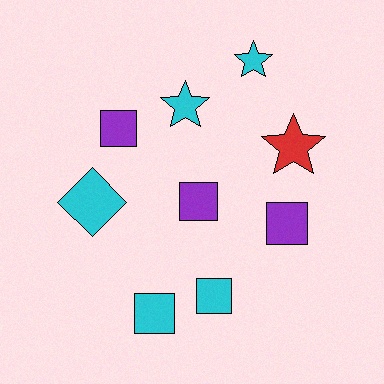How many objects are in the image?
There are 9 objects.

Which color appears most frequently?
Cyan, with 5 objects.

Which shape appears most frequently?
Square, with 5 objects.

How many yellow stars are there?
There are no yellow stars.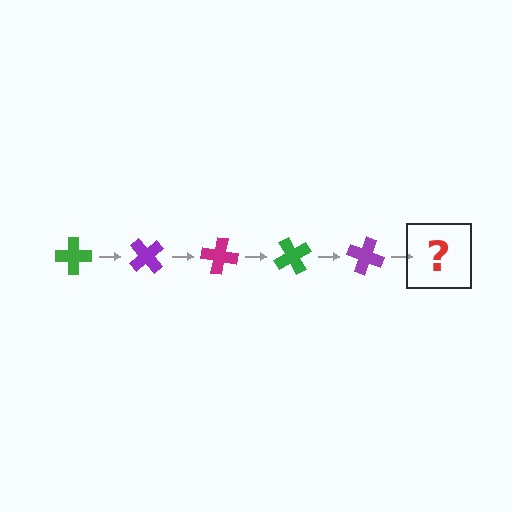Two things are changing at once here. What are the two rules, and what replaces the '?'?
The two rules are that it rotates 50 degrees each step and the color cycles through green, purple, and magenta. The '?' should be a magenta cross, rotated 250 degrees from the start.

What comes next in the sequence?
The next element should be a magenta cross, rotated 250 degrees from the start.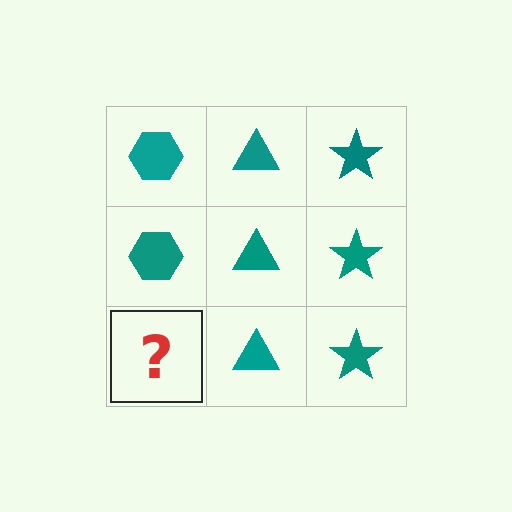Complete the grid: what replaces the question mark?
The question mark should be replaced with a teal hexagon.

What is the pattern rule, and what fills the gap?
The rule is that each column has a consistent shape. The gap should be filled with a teal hexagon.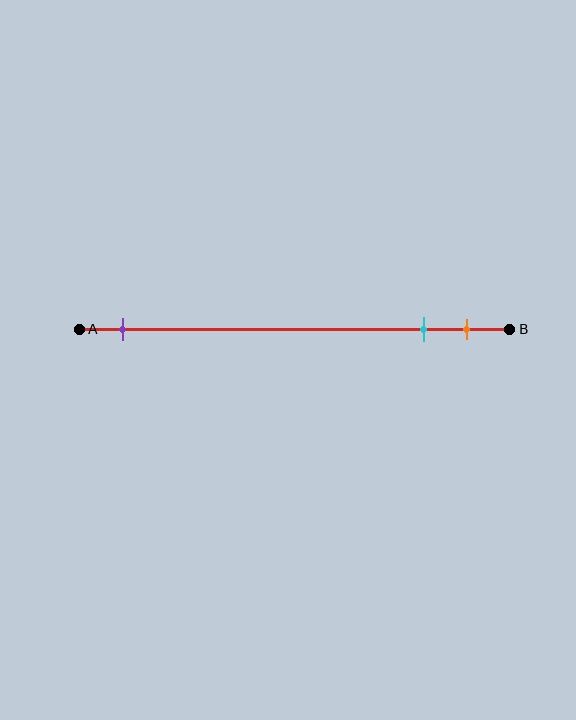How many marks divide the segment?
There are 3 marks dividing the segment.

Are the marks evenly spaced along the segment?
No, the marks are not evenly spaced.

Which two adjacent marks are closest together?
The cyan and orange marks are the closest adjacent pair.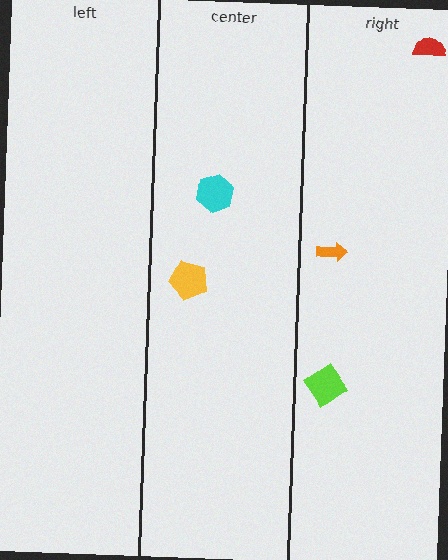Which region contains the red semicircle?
The right region.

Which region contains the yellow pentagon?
The center region.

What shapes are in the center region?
The cyan hexagon, the yellow pentagon.